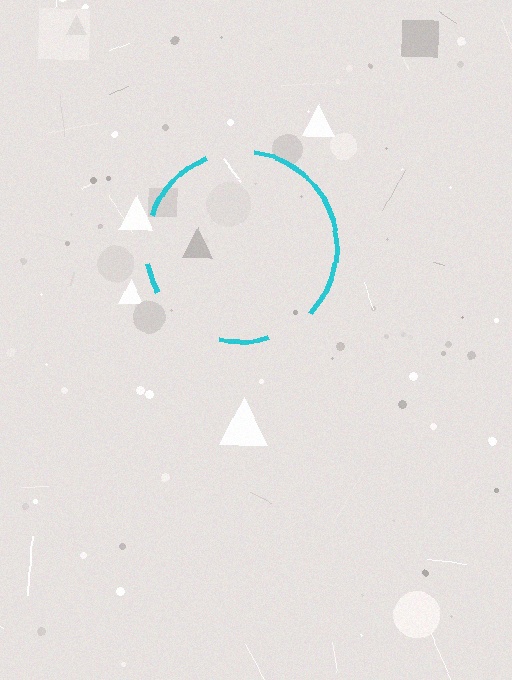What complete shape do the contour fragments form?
The contour fragments form a circle.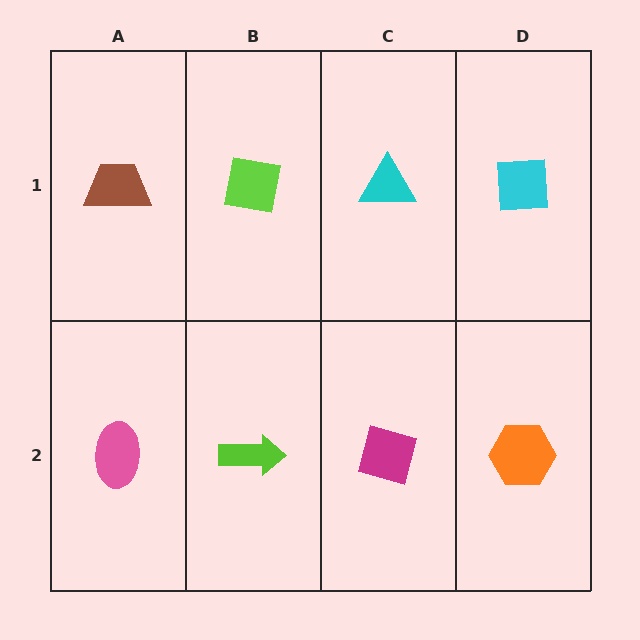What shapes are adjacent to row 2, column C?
A cyan triangle (row 1, column C), a lime arrow (row 2, column B), an orange hexagon (row 2, column D).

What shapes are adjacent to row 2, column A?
A brown trapezoid (row 1, column A), a lime arrow (row 2, column B).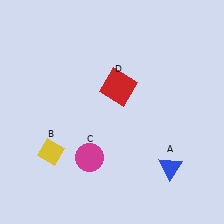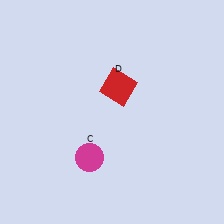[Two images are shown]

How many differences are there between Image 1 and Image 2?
There are 2 differences between the two images.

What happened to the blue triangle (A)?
The blue triangle (A) was removed in Image 2. It was in the bottom-right area of Image 1.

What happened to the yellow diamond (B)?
The yellow diamond (B) was removed in Image 2. It was in the bottom-left area of Image 1.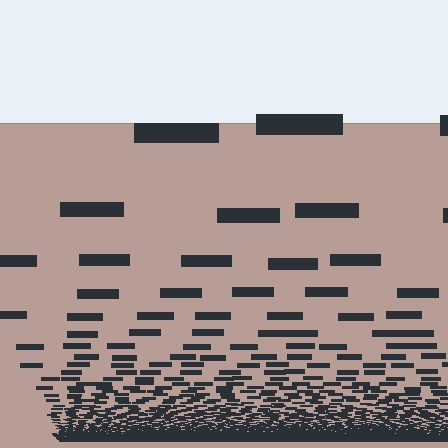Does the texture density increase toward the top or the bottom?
Density increases toward the bottom.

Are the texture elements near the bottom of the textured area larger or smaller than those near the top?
Smaller. The gradient is inverted — elements near the bottom are smaller and denser.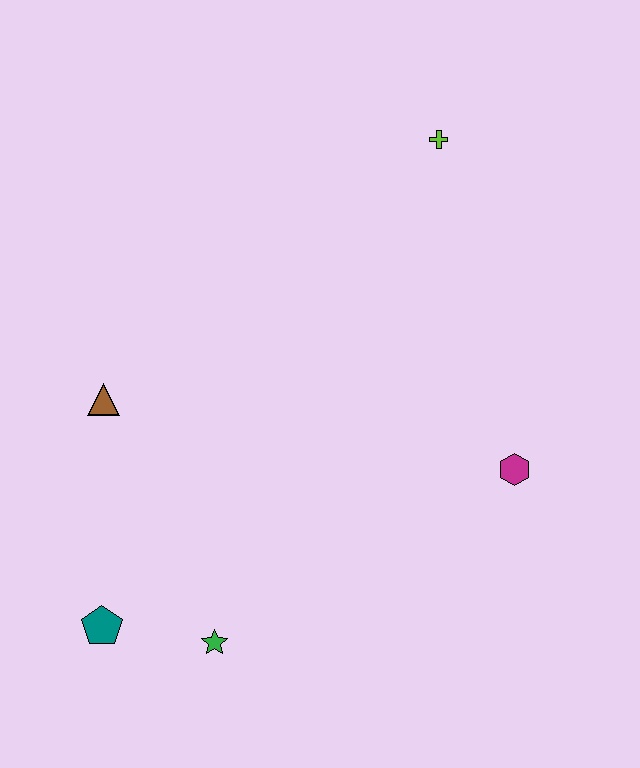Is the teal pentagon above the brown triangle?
No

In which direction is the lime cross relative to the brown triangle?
The lime cross is to the right of the brown triangle.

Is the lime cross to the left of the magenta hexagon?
Yes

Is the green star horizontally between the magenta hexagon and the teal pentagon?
Yes